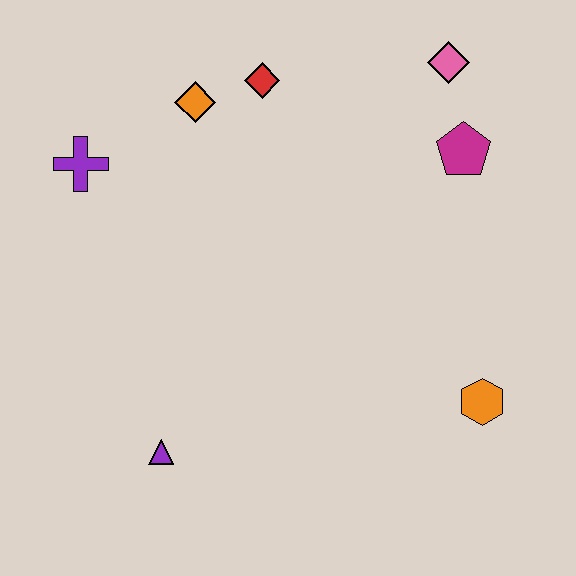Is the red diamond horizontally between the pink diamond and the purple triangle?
Yes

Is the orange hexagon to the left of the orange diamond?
No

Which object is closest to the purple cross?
The orange diamond is closest to the purple cross.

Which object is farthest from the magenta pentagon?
The purple triangle is farthest from the magenta pentagon.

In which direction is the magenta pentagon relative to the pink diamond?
The magenta pentagon is below the pink diamond.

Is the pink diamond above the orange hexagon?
Yes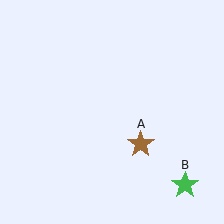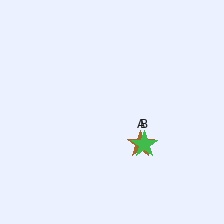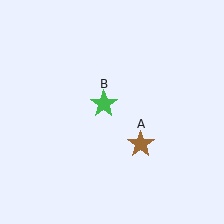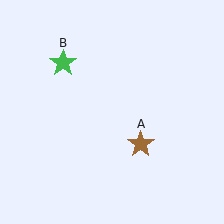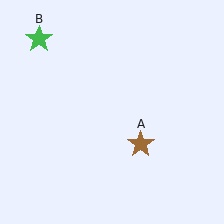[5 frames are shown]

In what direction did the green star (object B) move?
The green star (object B) moved up and to the left.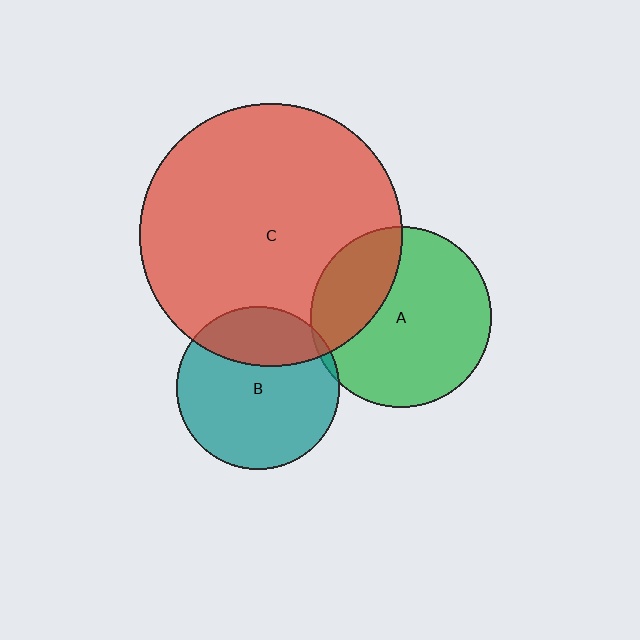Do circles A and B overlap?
Yes.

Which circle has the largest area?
Circle C (red).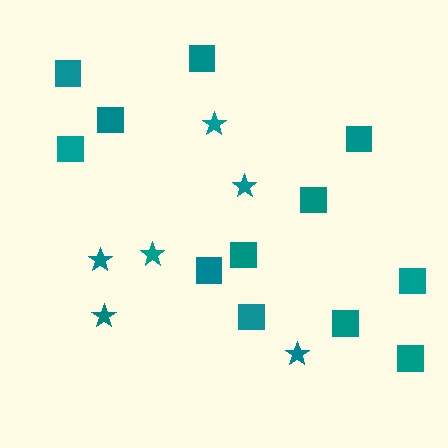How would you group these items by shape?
There are 2 groups: one group of squares (12) and one group of stars (6).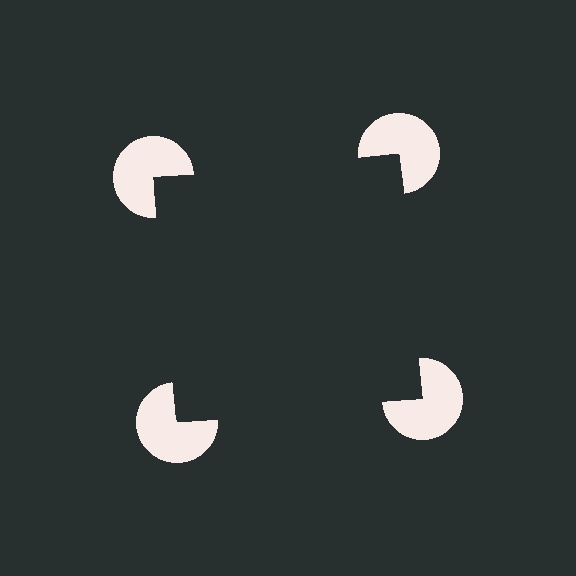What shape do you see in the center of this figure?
An illusory square — its edges are inferred from the aligned wedge cuts in the pac-man discs, not physically drawn.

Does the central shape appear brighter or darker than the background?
It typically appears slightly darker than the background, even though no actual brightness change is drawn.